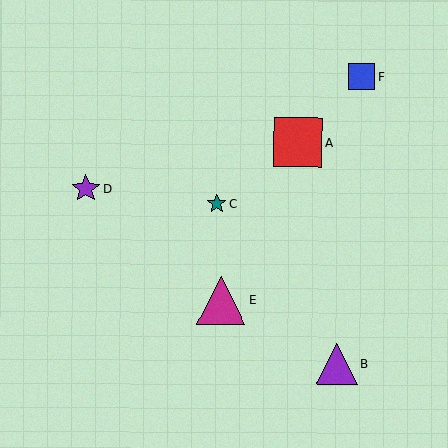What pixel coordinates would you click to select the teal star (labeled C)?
Click at (217, 204) to select the teal star C.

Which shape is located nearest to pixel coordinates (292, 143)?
The red square (labeled A) at (298, 142) is nearest to that location.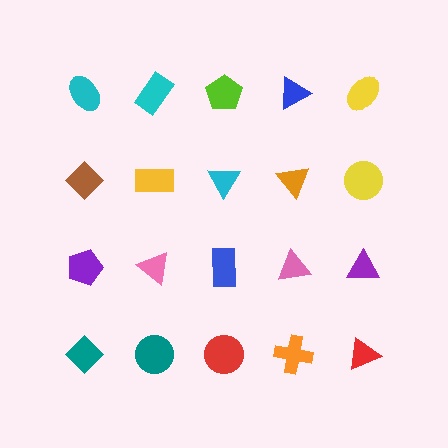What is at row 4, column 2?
A teal circle.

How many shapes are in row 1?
5 shapes.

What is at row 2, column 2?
A yellow rectangle.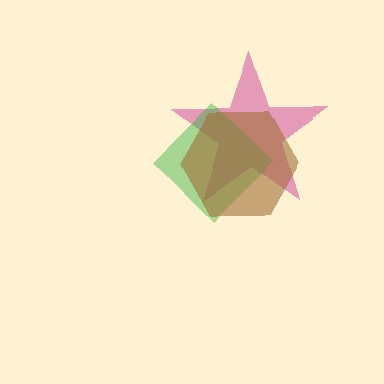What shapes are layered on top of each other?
The layered shapes are: a pink star, a green diamond, a brown hexagon.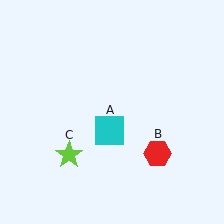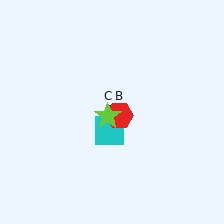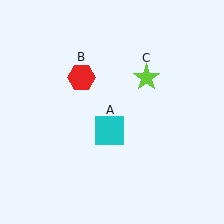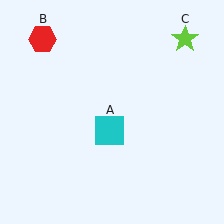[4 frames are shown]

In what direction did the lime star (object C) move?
The lime star (object C) moved up and to the right.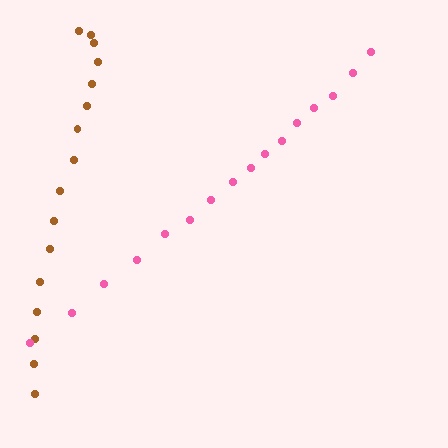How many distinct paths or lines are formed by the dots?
There are 2 distinct paths.